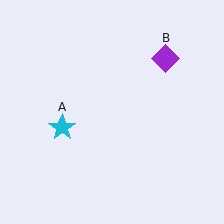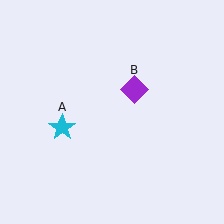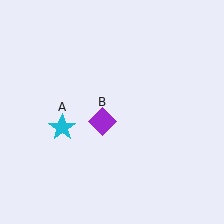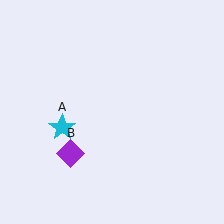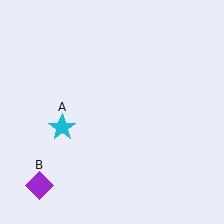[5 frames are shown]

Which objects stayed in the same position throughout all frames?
Cyan star (object A) remained stationary.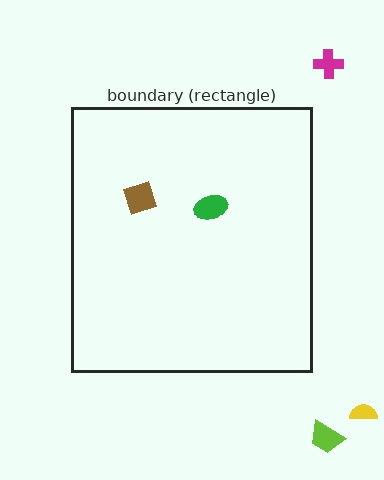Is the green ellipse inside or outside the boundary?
Inside.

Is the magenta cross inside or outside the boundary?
Outside.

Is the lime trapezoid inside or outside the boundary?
Outside.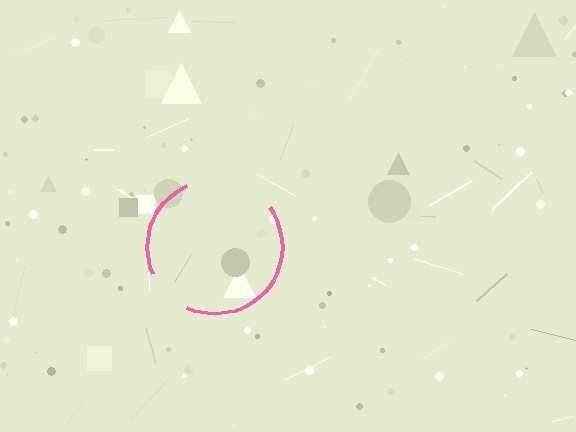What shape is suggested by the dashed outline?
The dashed outline suggests a circle.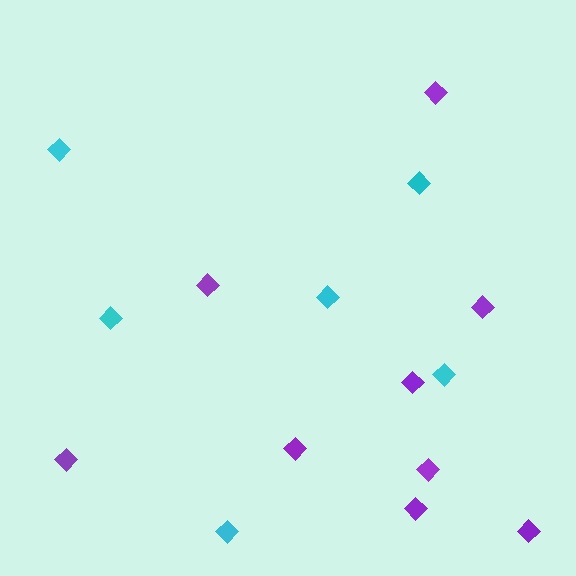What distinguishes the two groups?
There are 2 groups: one group of purple diamonds (9) and one group of cyan diamonds (6).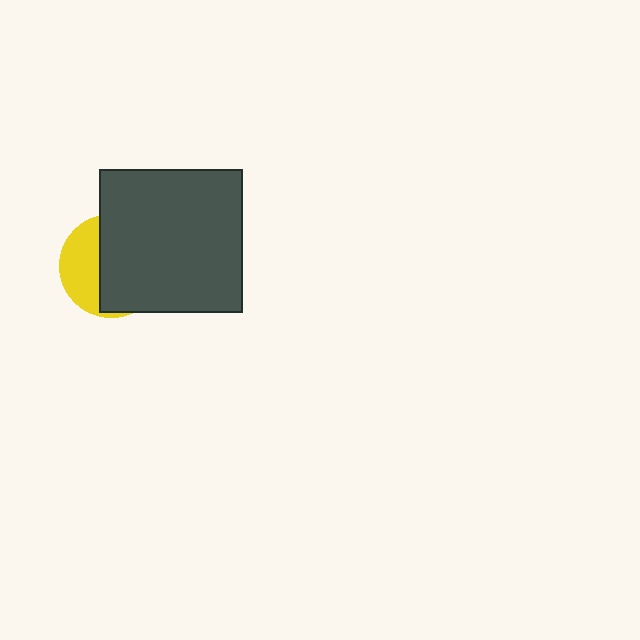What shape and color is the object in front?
The object in front is a dark gray square.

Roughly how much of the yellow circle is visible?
A small part of it is visible (roughly 37%).